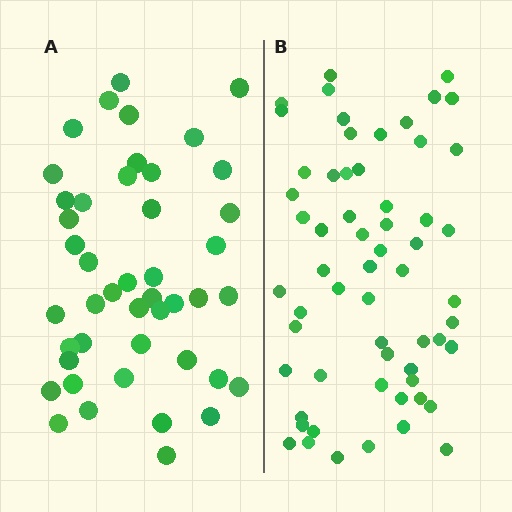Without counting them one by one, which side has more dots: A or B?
Region B (the right region) has more dots.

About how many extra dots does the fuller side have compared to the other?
Region B has approximately 15 more dots than region A.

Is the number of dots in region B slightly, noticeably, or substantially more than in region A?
Region B has noticeably more, but not dramatically so. The ratio is roughly 1.3 to 1.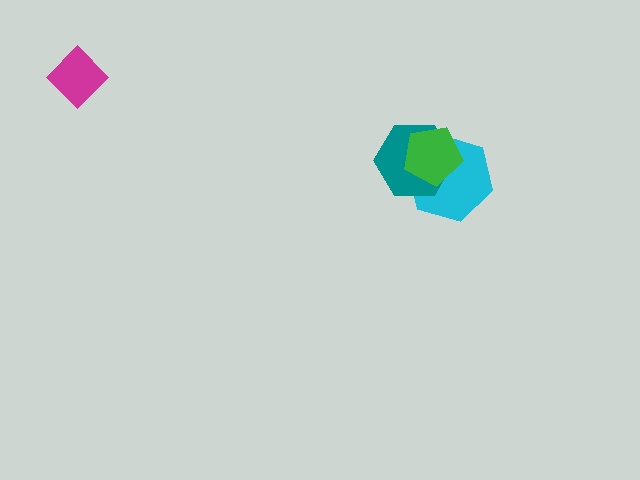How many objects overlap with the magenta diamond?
0 objects overlap with the magenta diamond.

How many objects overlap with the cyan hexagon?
2 objects overlap with the cyan hexagon.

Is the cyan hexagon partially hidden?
Yes, it is partially covered by another shape.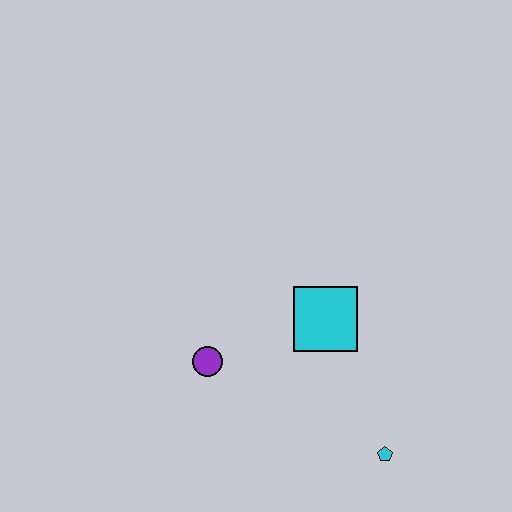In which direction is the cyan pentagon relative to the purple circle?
The cyan pentagon is to the right of the purple circle.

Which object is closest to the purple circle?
The cyan square is closest to the purple circle.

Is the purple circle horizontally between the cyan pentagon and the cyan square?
No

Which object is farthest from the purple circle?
The cyan pentagon is farthest from the purple circle.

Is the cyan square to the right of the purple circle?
Yes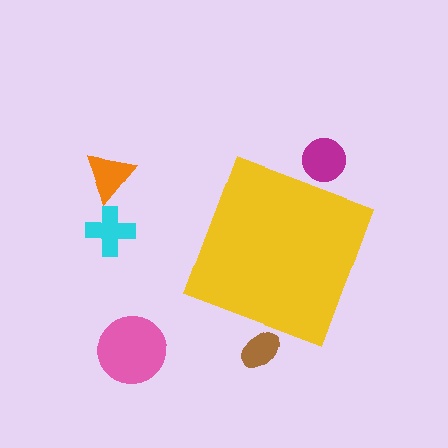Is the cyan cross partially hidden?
No, the cyan cross is fully visible.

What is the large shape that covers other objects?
A yellow diamond.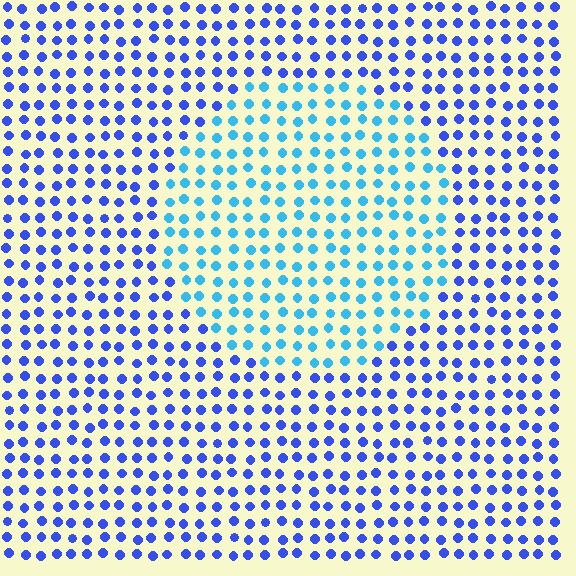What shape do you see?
I see a circle.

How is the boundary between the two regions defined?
The boundary is defined purely by a slight shift in hue (about 37 degrees). Spacing, size, and orientation are identical on both sides.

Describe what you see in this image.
The image is filled with small blue elements in a uniform arrangement. A circle-shaped region is visible where the elements are tinted to a slightly different hue, forming a subtle color boundary.